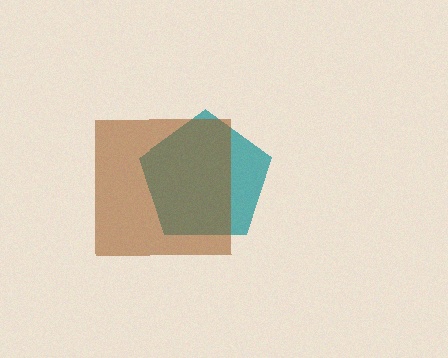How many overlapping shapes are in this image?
There are 2 overlapping shapes in the image.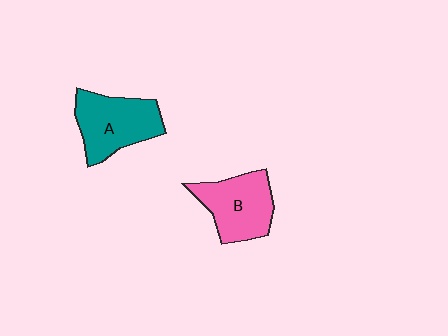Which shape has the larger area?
Shape A (teal).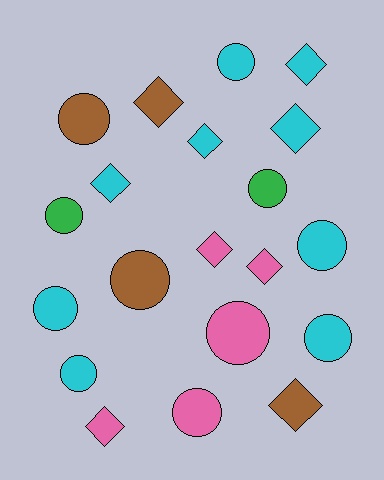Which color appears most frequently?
Cyan, with 9 objects.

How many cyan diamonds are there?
There are 4 cyan diamonds.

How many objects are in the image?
There are 20 objects.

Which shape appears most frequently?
Circle, with 11 objects.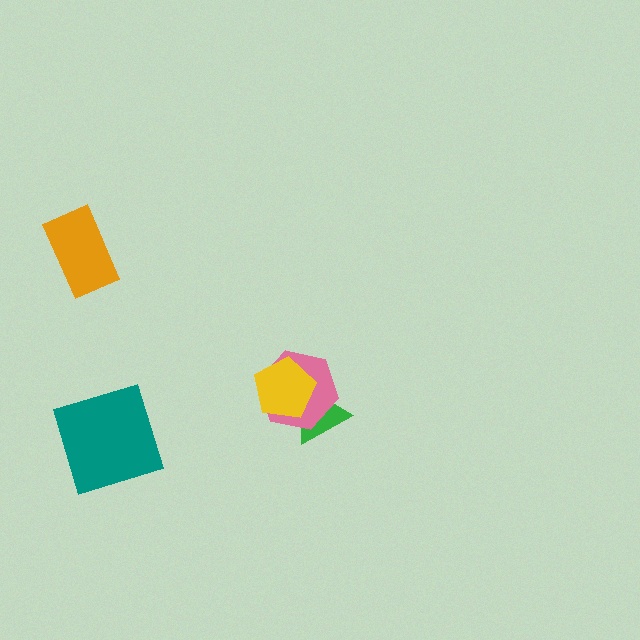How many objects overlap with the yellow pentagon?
2 objects overlap with the yellow pentagon.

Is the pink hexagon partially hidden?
Yes, it is partially covered by another shape.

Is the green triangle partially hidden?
Yes, it is partially covered by another shape.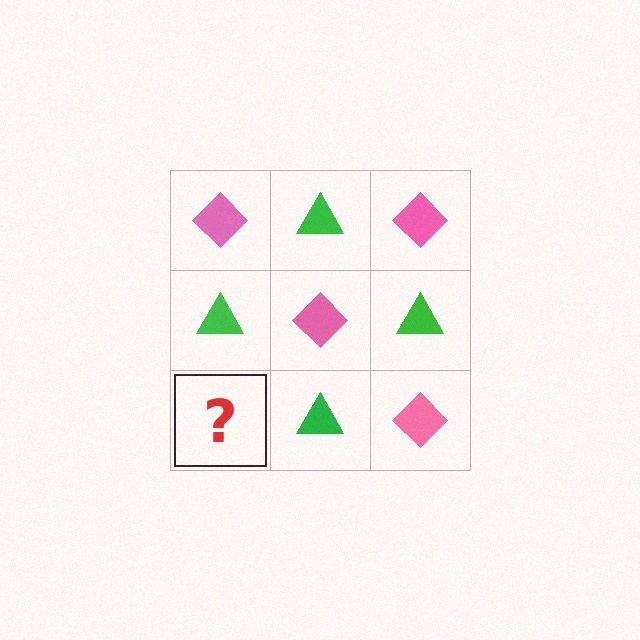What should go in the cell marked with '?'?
The missing cell should contain a pink diamond.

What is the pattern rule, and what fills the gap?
The rule is that it alternates pink diamond and green triangle in a checkerboard pattern. The gap should be filled with a pink diamond.